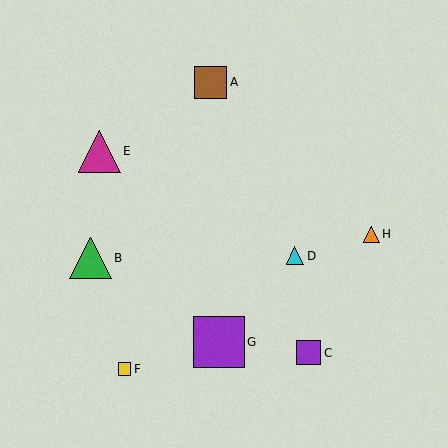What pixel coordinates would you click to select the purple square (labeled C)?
Click at (309, 353) to select the purple square C.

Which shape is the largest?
The purple square (labeled G) is the largest.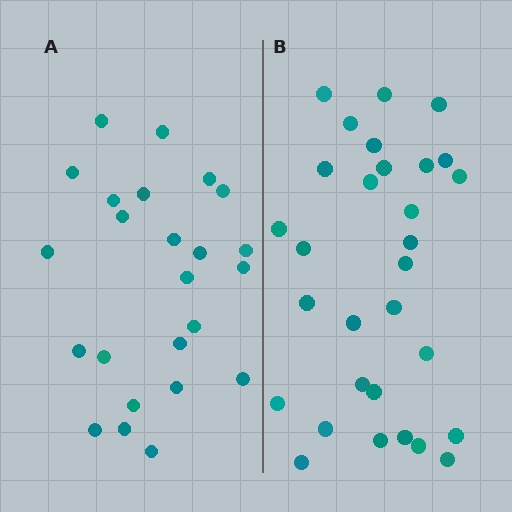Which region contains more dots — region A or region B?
Region B (the right region) has more dots.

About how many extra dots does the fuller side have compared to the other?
Region B has about 6 more dots than region A.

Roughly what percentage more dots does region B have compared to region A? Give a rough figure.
About 25% more.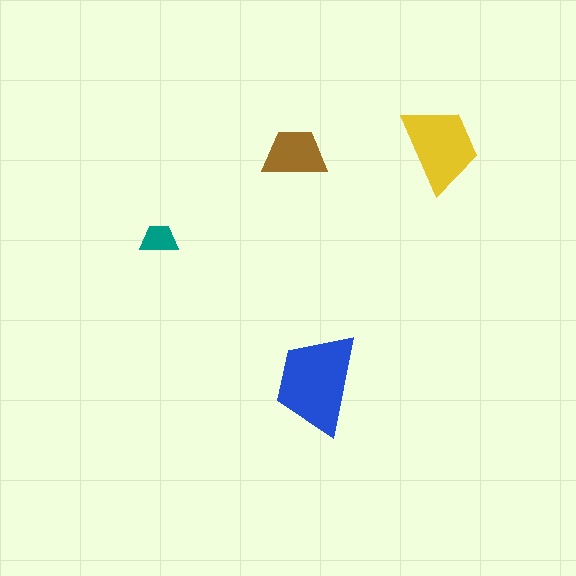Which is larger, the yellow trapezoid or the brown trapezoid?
The yellow one.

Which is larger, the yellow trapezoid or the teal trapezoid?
The yellow one.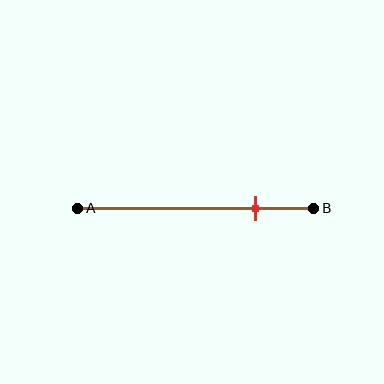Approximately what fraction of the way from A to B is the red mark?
The red mark is approximately 75% of the way from A to B.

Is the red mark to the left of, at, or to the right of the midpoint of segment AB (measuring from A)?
The red mark is to the right of the midpoint of segment AB.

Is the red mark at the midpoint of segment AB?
No, the mark is at about 75% from A, not at the 50% midpoint.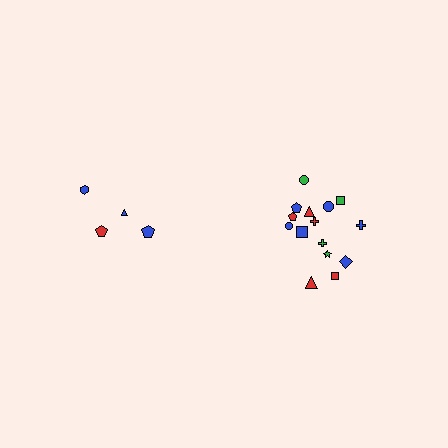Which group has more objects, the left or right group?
The right group.